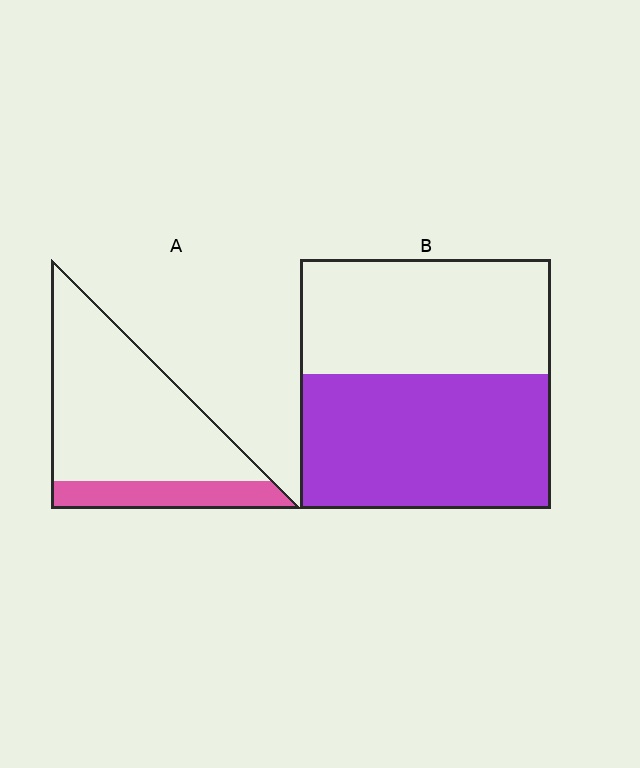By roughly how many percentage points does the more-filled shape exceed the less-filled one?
By roughly 35 percentage points (B over A).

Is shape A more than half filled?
No.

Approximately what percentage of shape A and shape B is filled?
A is approximately 20% and B is approximately 55%.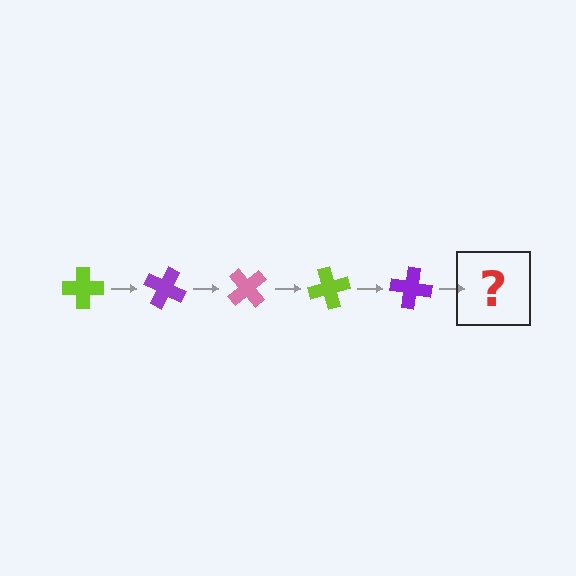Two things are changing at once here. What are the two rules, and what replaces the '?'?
The two rules are that it rotates 25 degrees each step and the color cycles through lime, purple, and pink. The '?' should be a pink cross, rotated 125 degrees from the start.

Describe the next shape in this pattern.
It should be a pink cross, rotated 125 degrees from the start.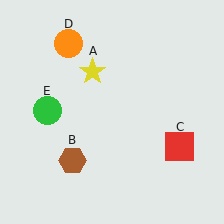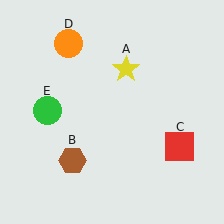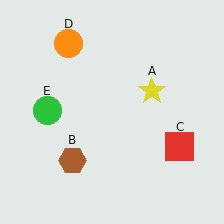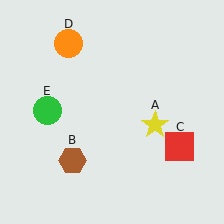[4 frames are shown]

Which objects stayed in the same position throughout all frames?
Brown hexagon (object B) and red square (object C) and orange circle (object D) and green circle (object E) remained stationary.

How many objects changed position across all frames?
1 object changed position: yellow star (object A).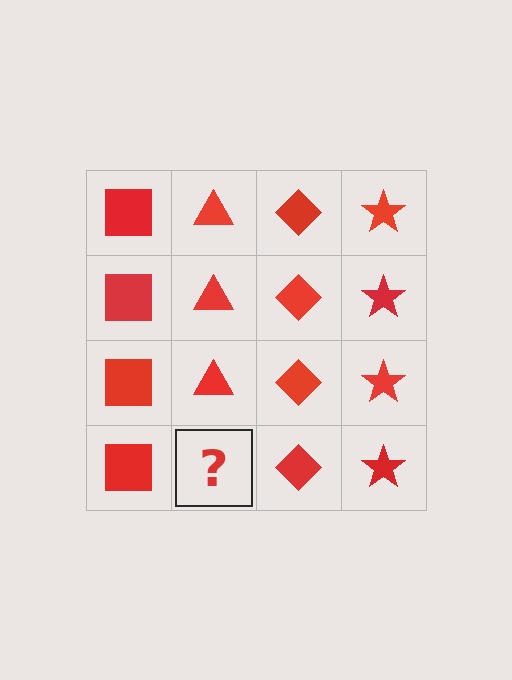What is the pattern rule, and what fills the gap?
The rule is that each column has a consistent shape. The gap should be filled with a red triangle.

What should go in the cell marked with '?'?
The missing cell should contain a red triangle.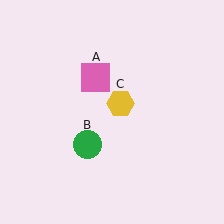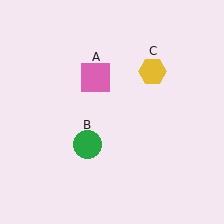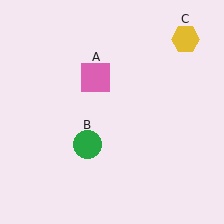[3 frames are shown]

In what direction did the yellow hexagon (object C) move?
The yellow hexagon (object C) moved up and to the right.